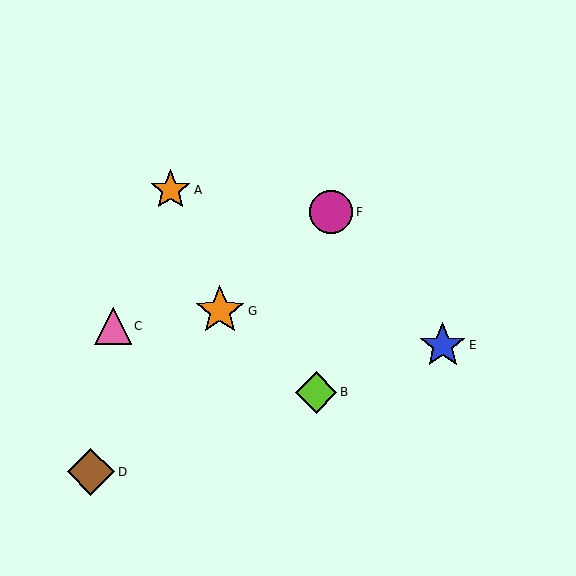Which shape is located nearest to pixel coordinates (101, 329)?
The pink triangle (labeled C) at (113, 326) is nearest to that location.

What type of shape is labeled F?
Shape F is a magenta circle.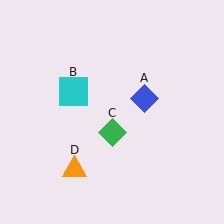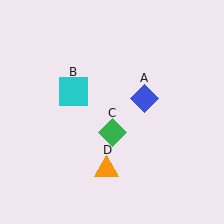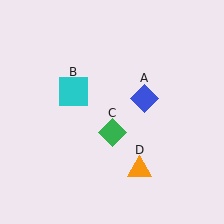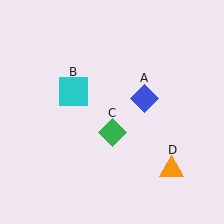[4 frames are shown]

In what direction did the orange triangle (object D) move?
The orange triangle (object D) moved right.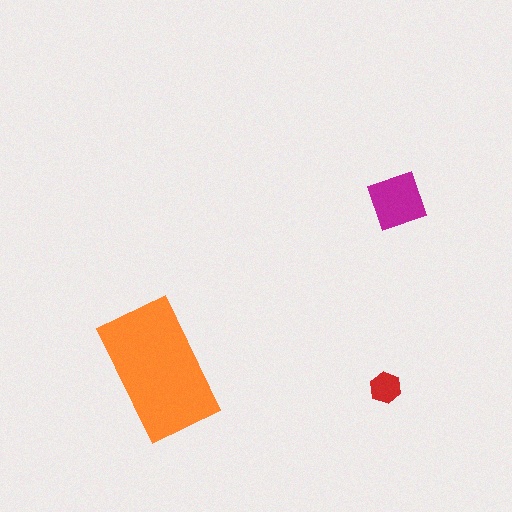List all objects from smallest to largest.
The red hexagon, the magenta diamond, the orange rectangle.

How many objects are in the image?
There are 3 objects in the image.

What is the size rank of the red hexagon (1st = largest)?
3rd.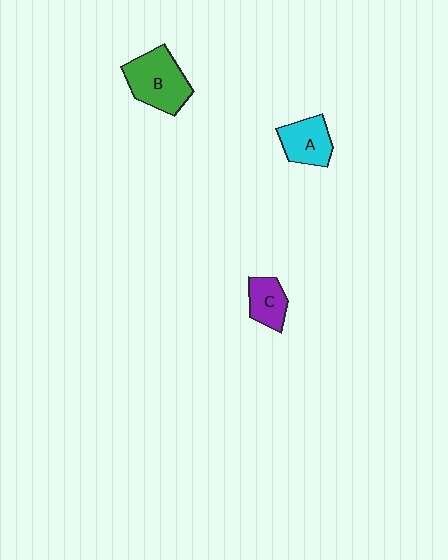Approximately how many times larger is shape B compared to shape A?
Approximately 1.5 times.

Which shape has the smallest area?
Shape C (purple).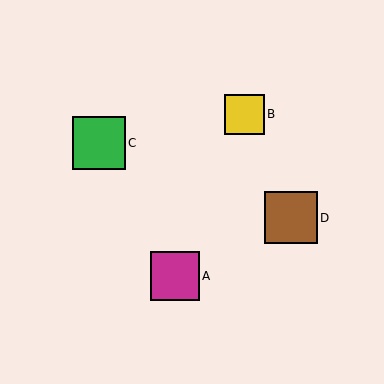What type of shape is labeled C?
Shape C is a green square.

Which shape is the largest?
The green square (labeled C) is the largest.